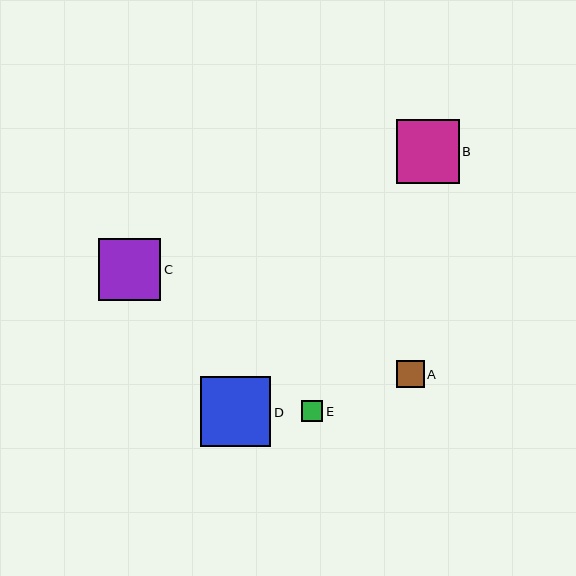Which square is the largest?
Square D is the largest with a size of approximately 70 pixels.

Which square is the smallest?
Square E is the smallest with a size of approximately 21 pixels.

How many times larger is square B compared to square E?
Square B is approximately 3.0 times the size of square E.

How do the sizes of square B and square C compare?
Square B and square C are approximately the same size.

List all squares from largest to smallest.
From largest to smallest: D, B, C, A, E.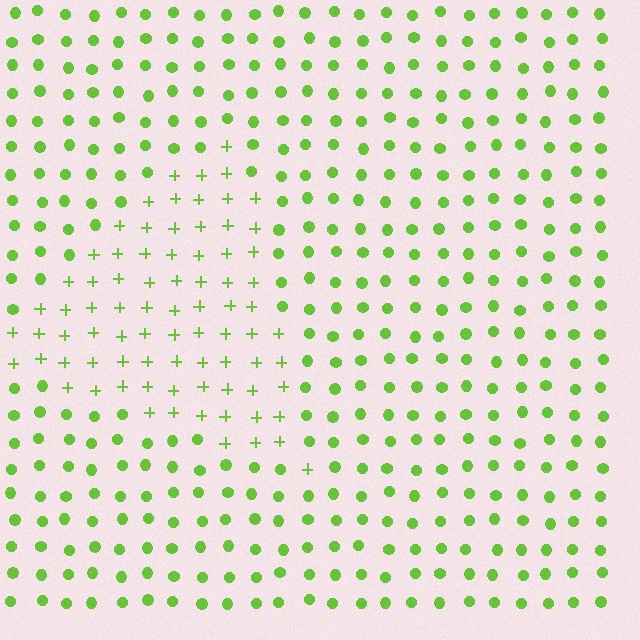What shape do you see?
I see a triangle.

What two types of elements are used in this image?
The image uses plus signs inside the triangle region and circles outside it.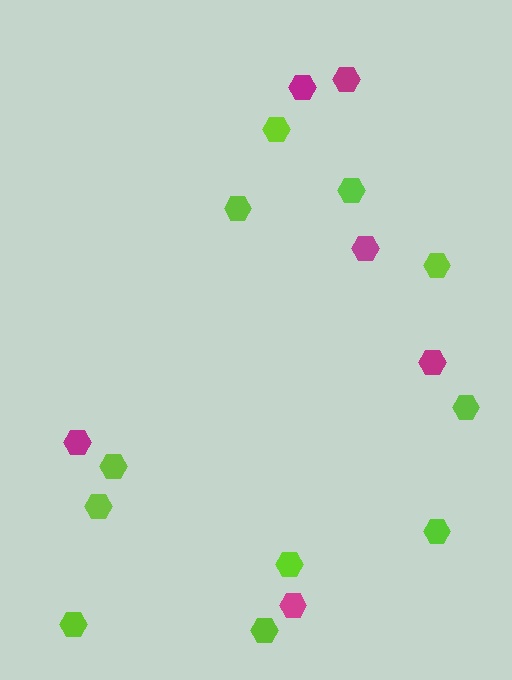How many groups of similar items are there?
There are 2 groups: one group of magenta hexagons (6) and one group of lime hexagons (11).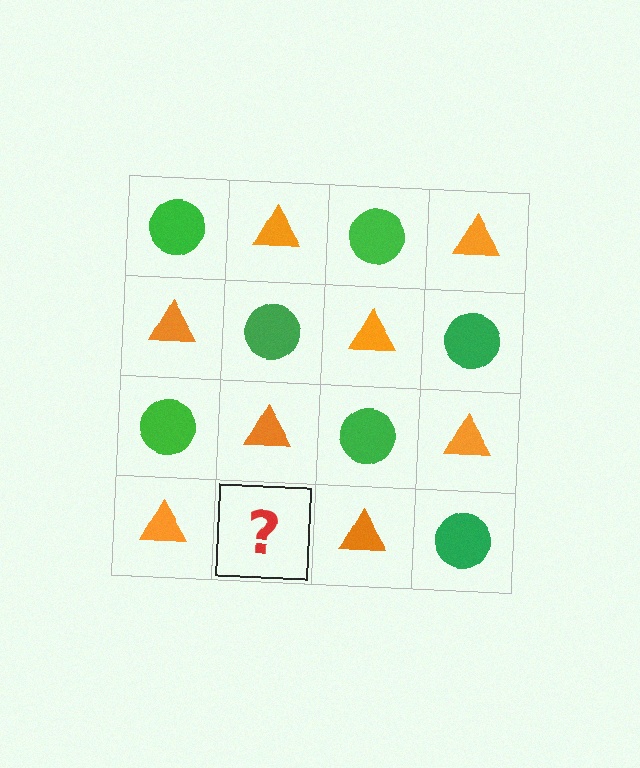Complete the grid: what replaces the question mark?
The question mark should be replaced with a green circle.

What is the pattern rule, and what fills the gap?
The rule is that it alternates green circle and orange triangle in a checkerboard pattern. The gap should be filled with a green circle.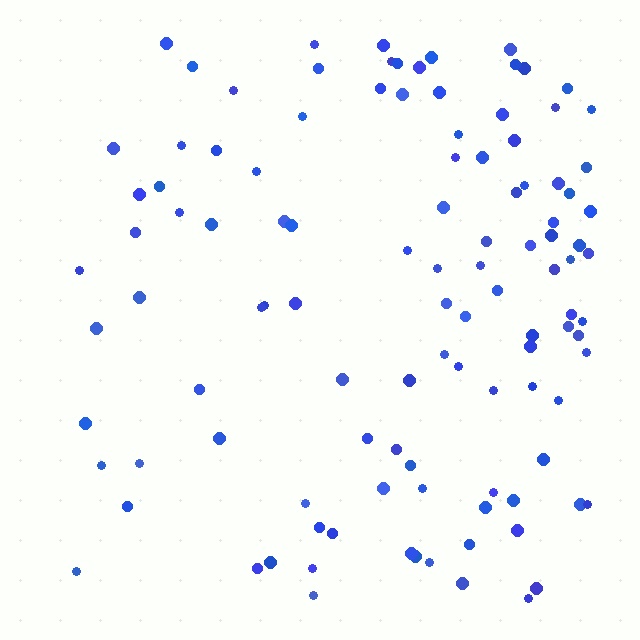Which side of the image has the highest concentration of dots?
The right.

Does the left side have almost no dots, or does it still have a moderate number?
Still a moderate number, just noticeably fewer than the right.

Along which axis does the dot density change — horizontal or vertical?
Horizontal.